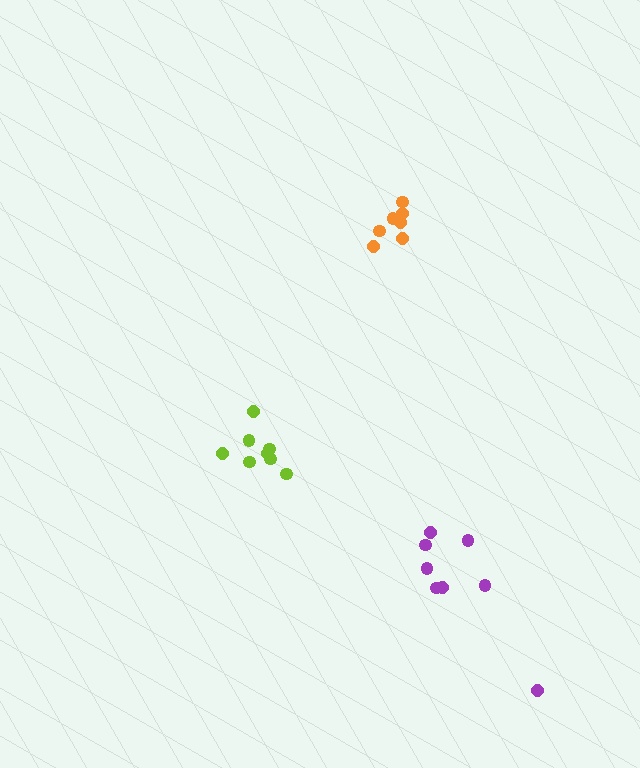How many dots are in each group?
Group 1: 8 dots, Group 2: 8 dots, Group 3: 7 dots (23 total).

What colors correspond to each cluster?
The clusters are colored: lime, purple, orange.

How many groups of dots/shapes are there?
There are 3 groups.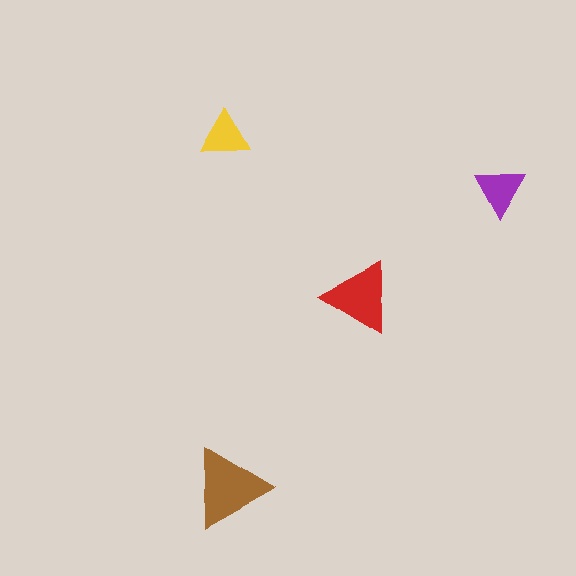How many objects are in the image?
There are 4 objects in the image.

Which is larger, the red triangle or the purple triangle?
The red one.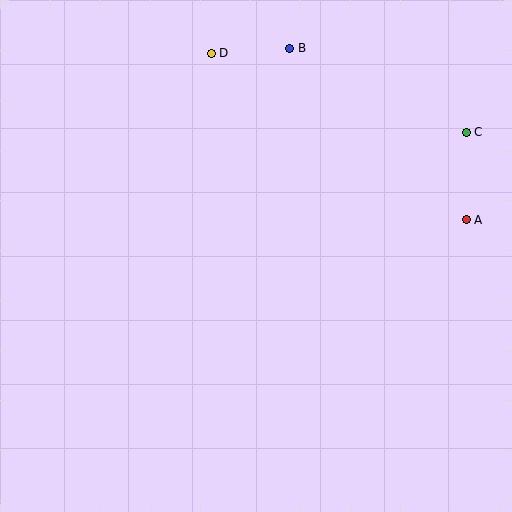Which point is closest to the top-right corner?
Point C is closest to the top-right corner.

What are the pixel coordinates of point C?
Point C is at (466, 132).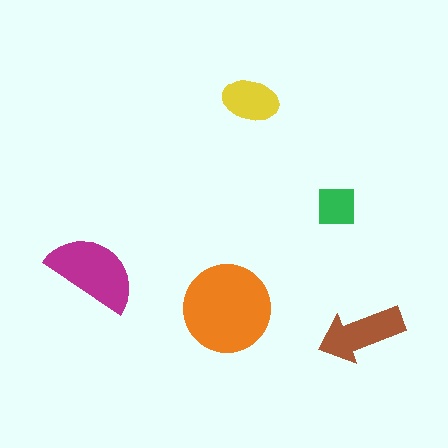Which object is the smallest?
The green square.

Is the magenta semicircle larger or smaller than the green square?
Larger.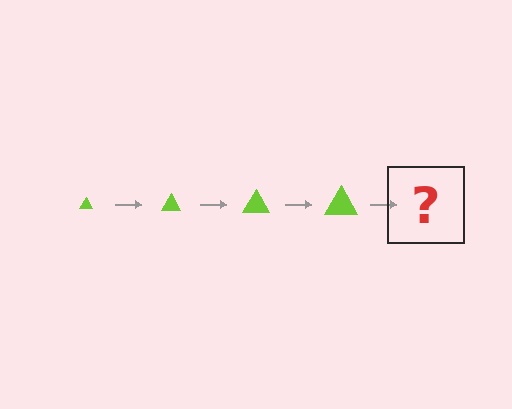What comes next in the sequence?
The next element should be a lime triangle, larger than the previous one.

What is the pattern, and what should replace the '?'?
The pattern is that the triangle gets progressively larger each step. The '?' should be a lime triangle, larger than the previous one.